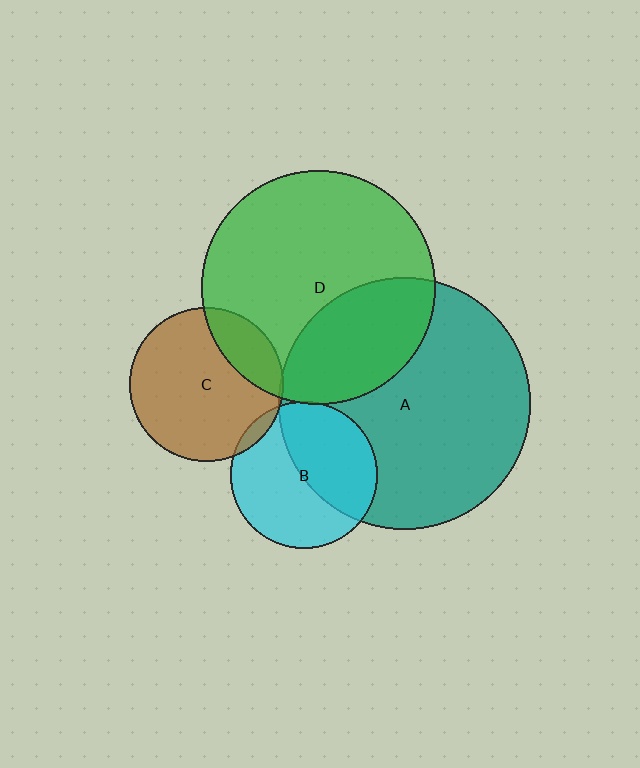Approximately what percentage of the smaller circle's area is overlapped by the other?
Approximately 5%.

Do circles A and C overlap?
Yes.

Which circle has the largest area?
Circle A (teal).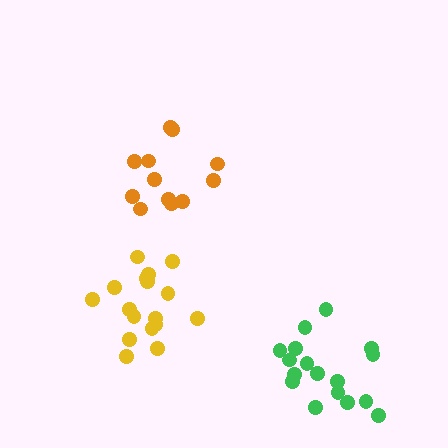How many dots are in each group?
Group 1: 12 dots, Group 2: 17 dots, Group 3: 17 dots (46 total).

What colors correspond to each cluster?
The clusters are colored: orange, green, yellow.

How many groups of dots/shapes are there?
There are 3 groups.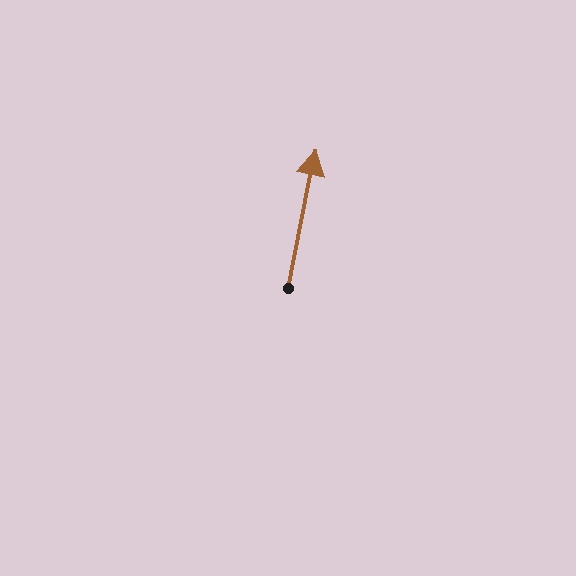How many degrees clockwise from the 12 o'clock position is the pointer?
Approximately 11 degrees.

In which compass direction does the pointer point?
North.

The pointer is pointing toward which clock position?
Roughly 12 o'clock.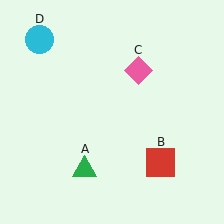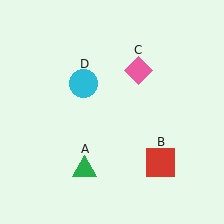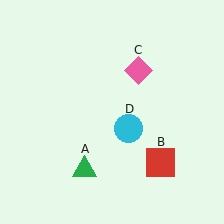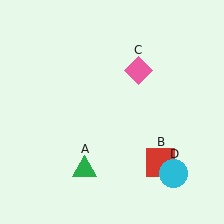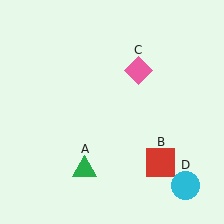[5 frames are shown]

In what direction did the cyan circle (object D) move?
The cyan circle (object D) moved down and to the right.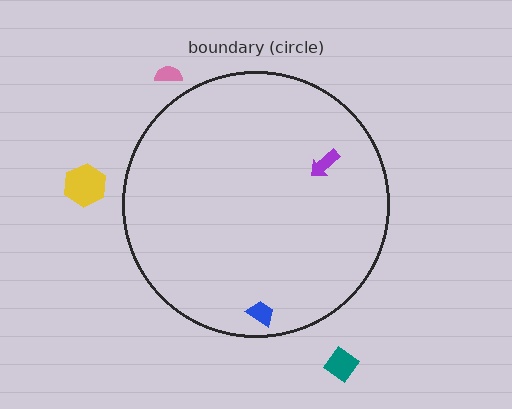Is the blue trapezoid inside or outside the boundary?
Inside.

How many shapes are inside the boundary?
2 inside, 3 outside.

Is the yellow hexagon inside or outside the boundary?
Outside.